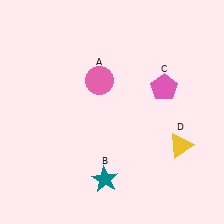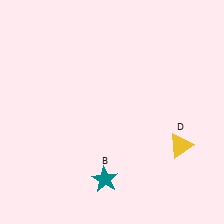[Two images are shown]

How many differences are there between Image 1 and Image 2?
There are 2 differences between the two images.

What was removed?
The pink pentagon (C), the pink circle (A) were removed in Image 2.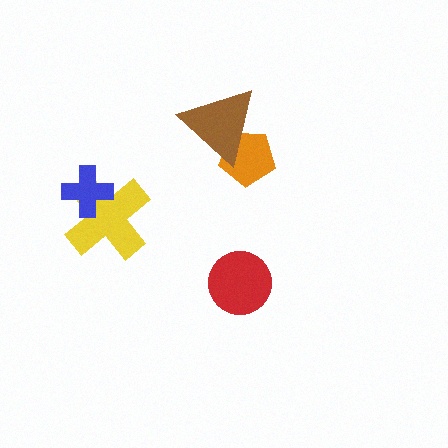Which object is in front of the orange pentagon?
The brown triangle is in front of the orange pentagon.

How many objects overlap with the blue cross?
1 object overlaps with the blue cross.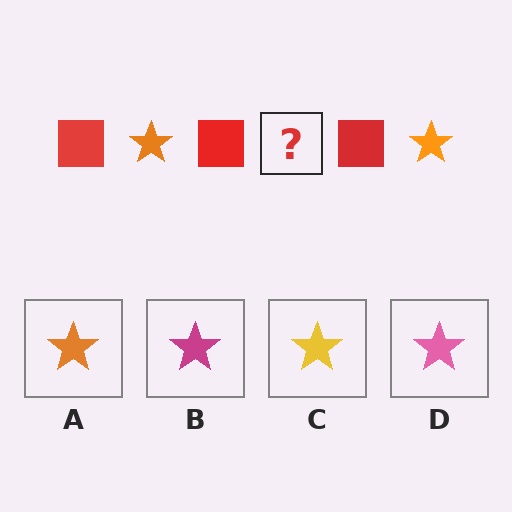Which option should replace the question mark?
Option A.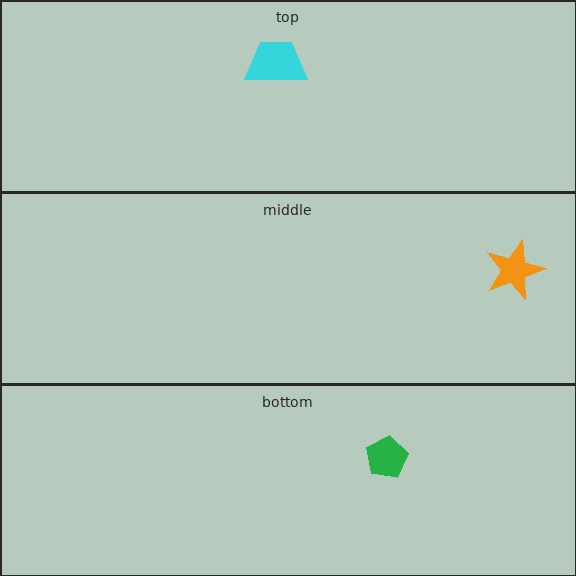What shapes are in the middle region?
The orange star.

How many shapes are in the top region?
1.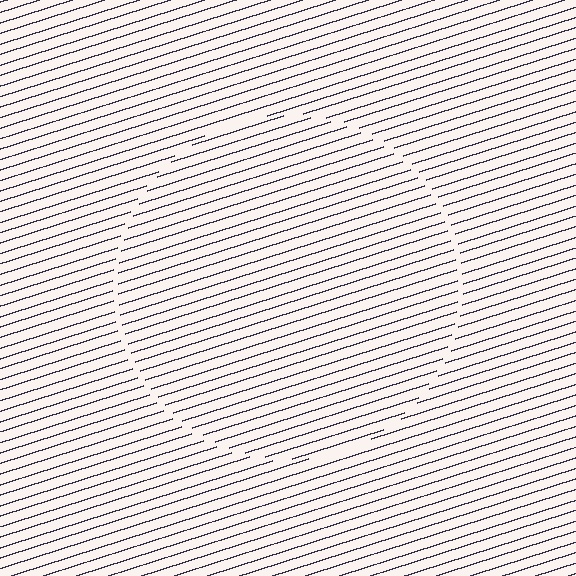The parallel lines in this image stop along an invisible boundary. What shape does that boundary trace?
An illusory circle. The interior of the shape contains the same grating, shifted by half a period — the contour is defined by the phase discontinuity where line-ends from the inner and outer gratings abut.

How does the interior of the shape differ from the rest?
The interior of the shape contains the same grating, shifted by half a period — the contour is defined by the phase discontinuity where line-ends from the inner and outer gratings abut.